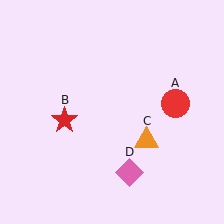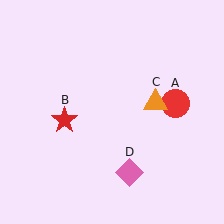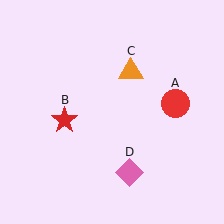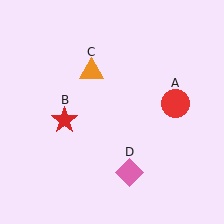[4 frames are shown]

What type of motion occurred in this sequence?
The orange triangle (object C) rotated counterclockwise around the center of the scene.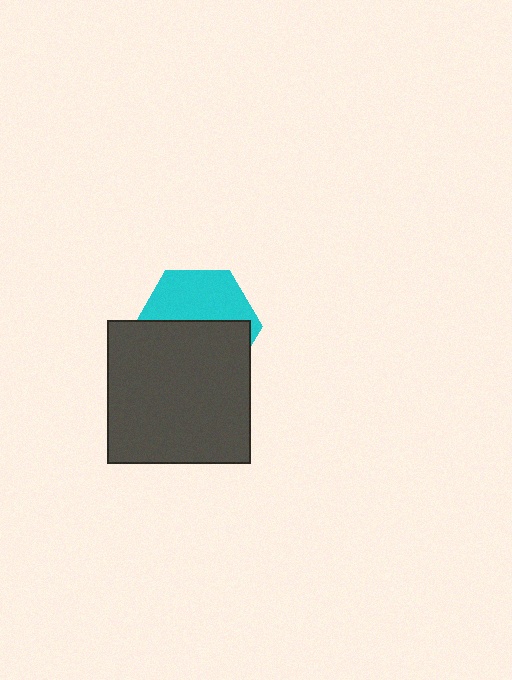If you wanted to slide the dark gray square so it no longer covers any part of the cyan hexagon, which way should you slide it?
Slide it down — that is the most direct way to separate the two shapes.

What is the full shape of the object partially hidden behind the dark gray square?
The partially hidden object is a cyan hexagon.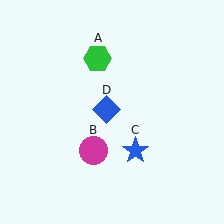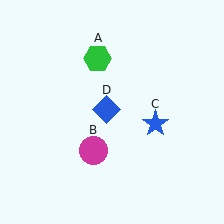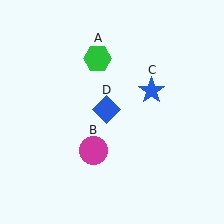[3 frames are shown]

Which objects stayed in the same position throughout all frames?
Green hexagon (object A) and magenta circle (object B) and blue diamond (object D) remained stationary.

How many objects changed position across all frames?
1 object changed position: blue star (object C).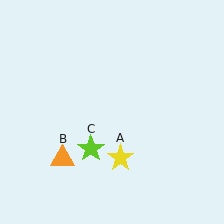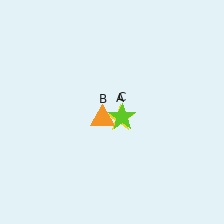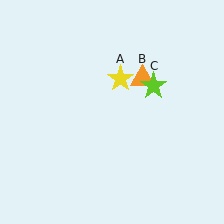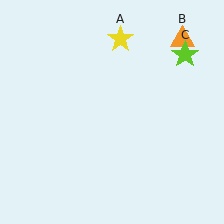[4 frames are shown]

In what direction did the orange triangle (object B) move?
The orange triangle (object B) moved up and to the right.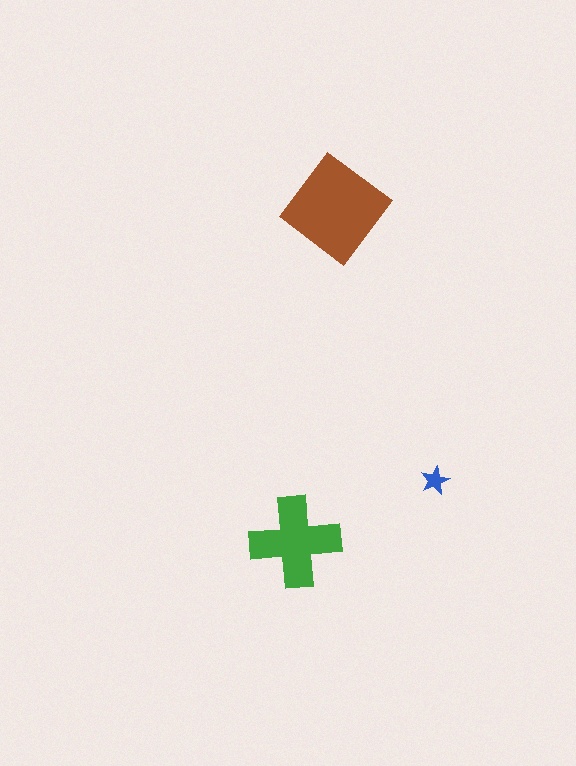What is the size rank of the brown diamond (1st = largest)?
1st.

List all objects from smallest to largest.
The blue star, the green cross, the brown diamond.